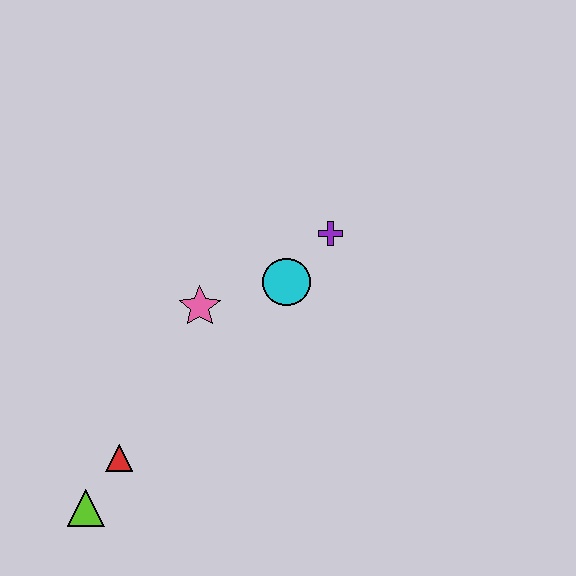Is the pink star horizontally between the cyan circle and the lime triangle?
Yes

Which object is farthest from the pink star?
The lime triangle is farthest from the pink star.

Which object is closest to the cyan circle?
The purple cross is closest to the cyan circle.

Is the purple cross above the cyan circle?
Yes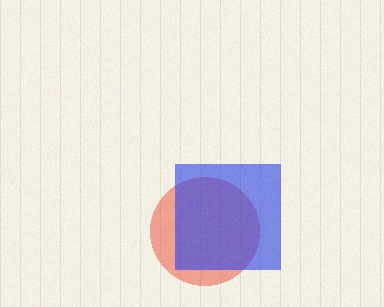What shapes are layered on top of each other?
The layered shapes are: a red circle, a blue square.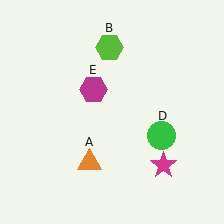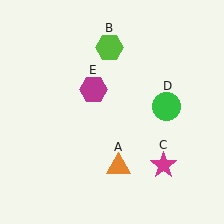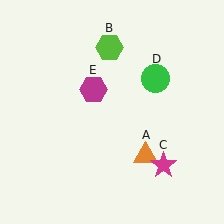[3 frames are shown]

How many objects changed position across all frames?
2 objects changed position: orange triangle (object A), green circle (object D).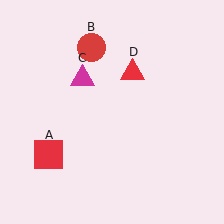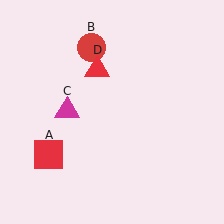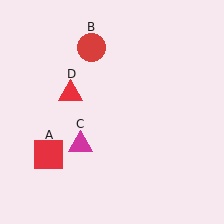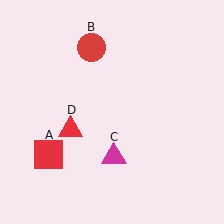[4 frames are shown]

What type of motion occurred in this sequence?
The magenta triangle (object C), red triangle (object D) rotated counterclockwise around the center of the scene.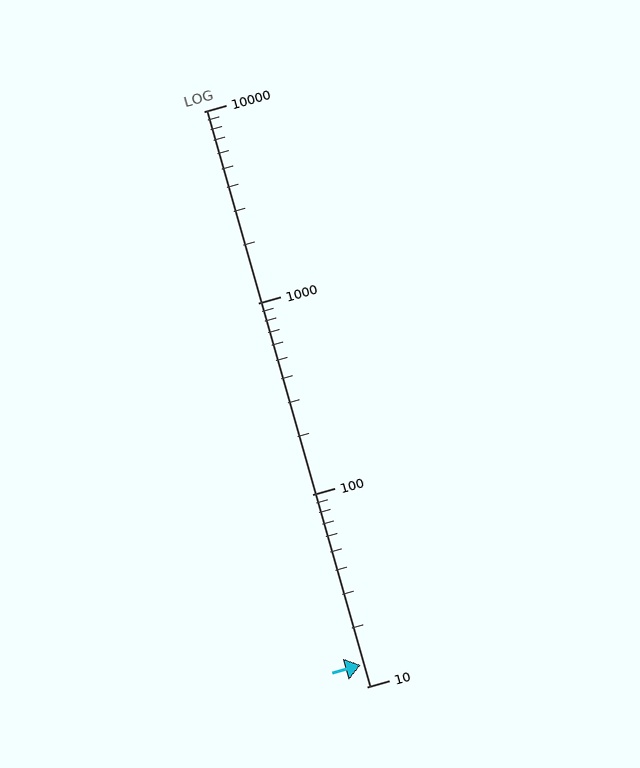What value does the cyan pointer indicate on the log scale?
The pointer indicates approximately 13.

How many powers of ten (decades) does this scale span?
The scale spans 3 decades, from 10 to 10000.